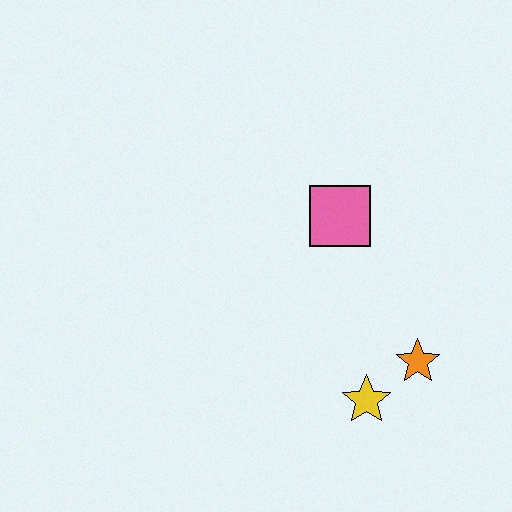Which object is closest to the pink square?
The orange star is closest to the pink square.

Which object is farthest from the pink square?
The yellow star is farthest from the pink square.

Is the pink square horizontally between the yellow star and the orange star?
No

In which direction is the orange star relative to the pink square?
The orange star is below the pink square.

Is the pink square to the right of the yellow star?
No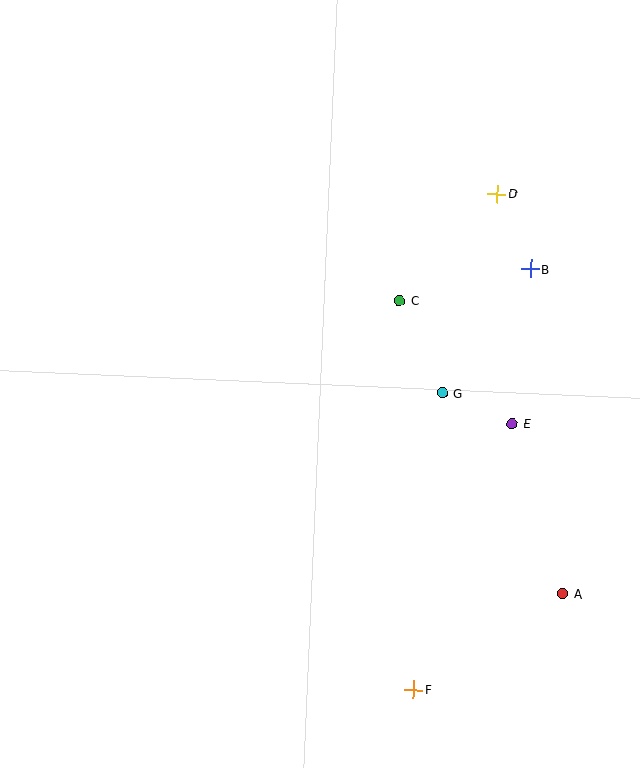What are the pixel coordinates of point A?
Point A is at (563, 593).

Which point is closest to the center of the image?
Point C at (400, 301) is closest to the center.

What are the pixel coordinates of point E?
Point E is at (512, 424).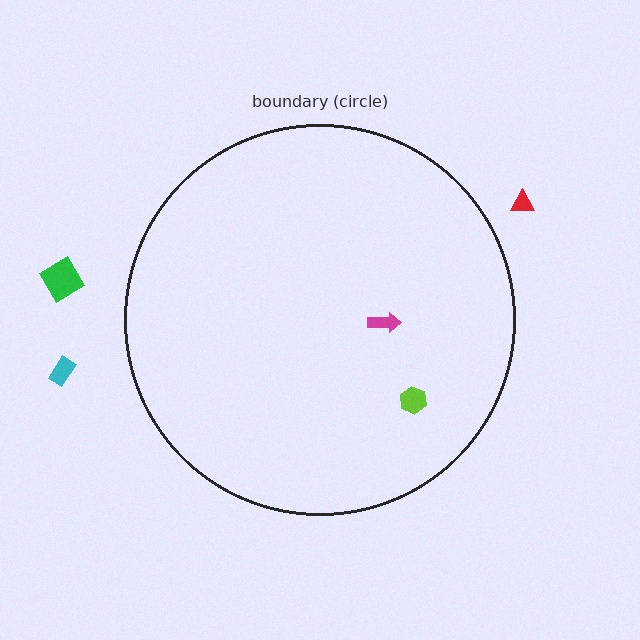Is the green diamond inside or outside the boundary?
Outside.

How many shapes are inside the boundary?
2 inside, 3 outside.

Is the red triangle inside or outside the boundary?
Outside.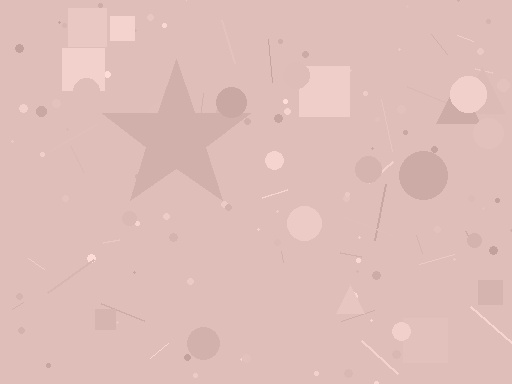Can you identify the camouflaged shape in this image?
The camouflaged shape is a star.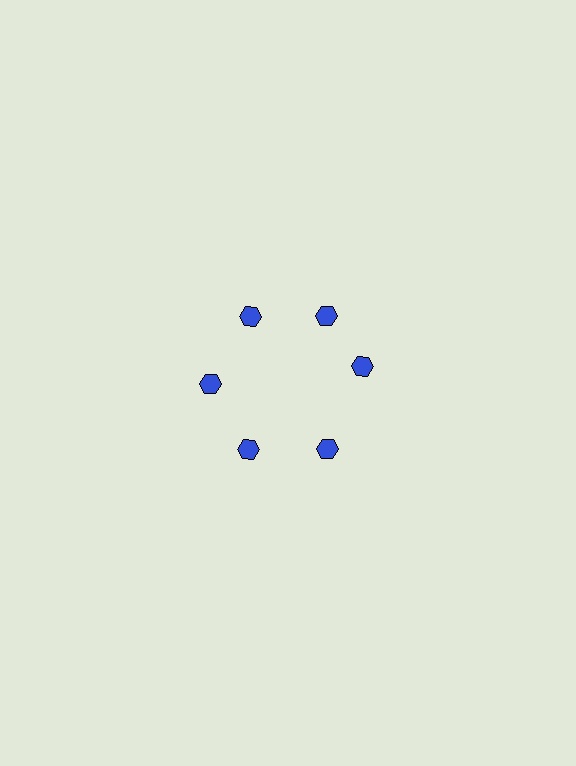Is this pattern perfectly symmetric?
No. The 6 blue hexagons are arranged in a ring, but one element near the 3 o'clock position is rotated out of alignment along the ring, breaking the 6-fold rotational symmetry.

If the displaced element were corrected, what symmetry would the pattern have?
It would have 6-fold rotational symmetry — the pattern would map onto itself every 60 degrees.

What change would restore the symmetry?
The symmetry would be restored by rotating it back into even spacing with its neighbors so that all 6 hexagons sit at equal angles and equal distance from the center.